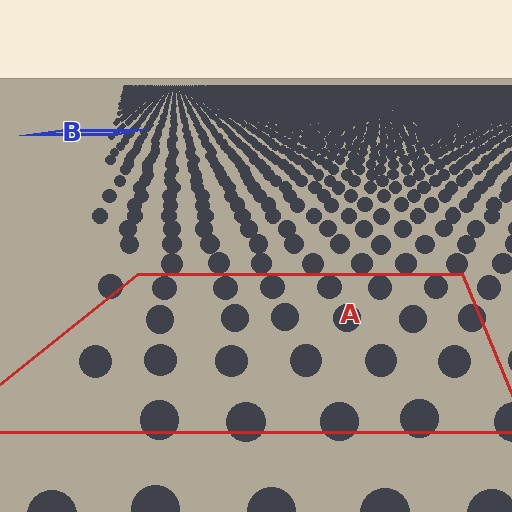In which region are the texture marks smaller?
The texture marks are smaller in region B, because it is farther away.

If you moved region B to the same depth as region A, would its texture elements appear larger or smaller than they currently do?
They would appear larger. At a closer depth, the same texture elements are projected at a bigger on-screen size.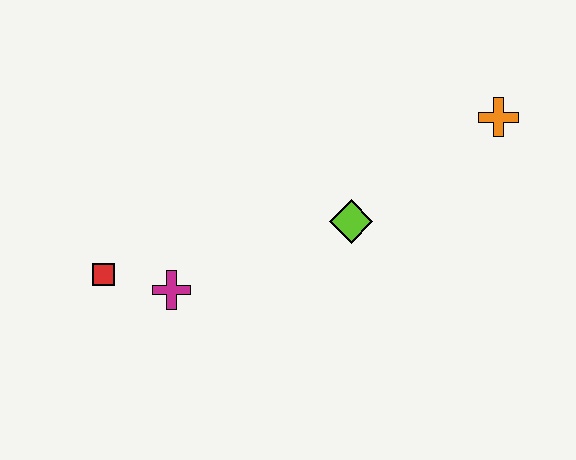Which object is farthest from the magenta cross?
The orange cross is farthest from the magenta cross.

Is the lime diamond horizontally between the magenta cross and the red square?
No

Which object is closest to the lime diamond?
The orange cross is closest to the lime diamond.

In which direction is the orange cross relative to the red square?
The orange cross is to the right of the red square.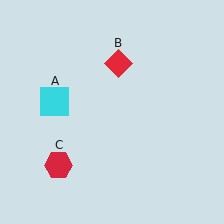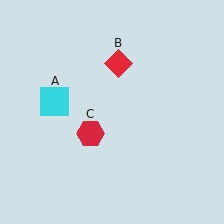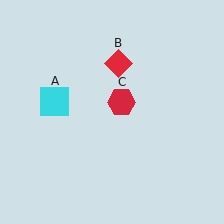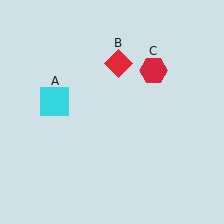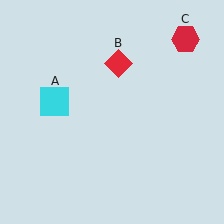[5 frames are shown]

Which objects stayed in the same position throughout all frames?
Cyan square (object A) and red diamond (object B) remained stationary.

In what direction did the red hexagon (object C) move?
The red hexagon (object C) moved up and to the right.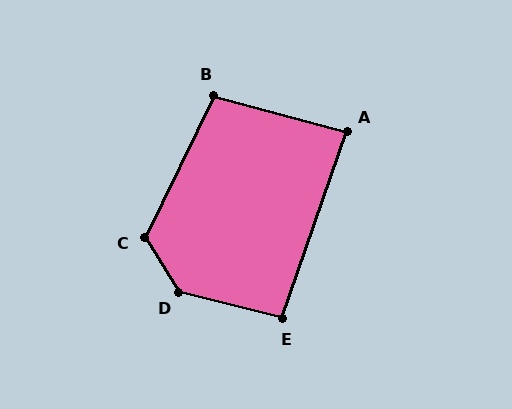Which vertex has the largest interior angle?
D, at approximately 137 degrees.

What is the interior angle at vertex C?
Approximately 121 degrees (obtuse).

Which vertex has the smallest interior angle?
A, at approximately 86 degrees.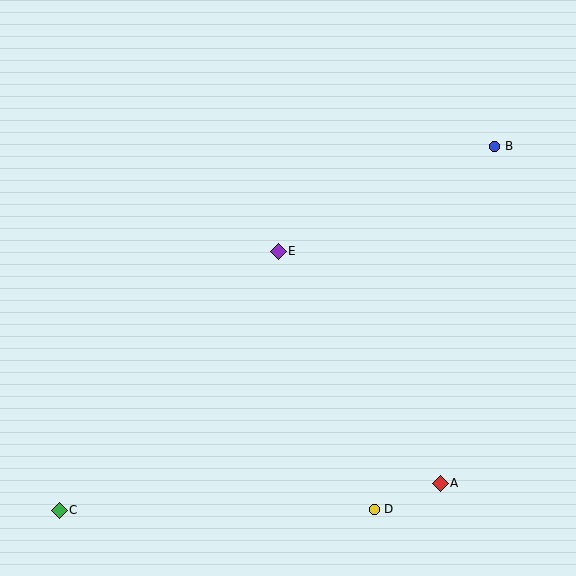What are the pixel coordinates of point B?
Point B is at (495, 146).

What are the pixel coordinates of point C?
Point C is at (59, 510).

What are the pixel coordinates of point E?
Point E is at (278, 251).